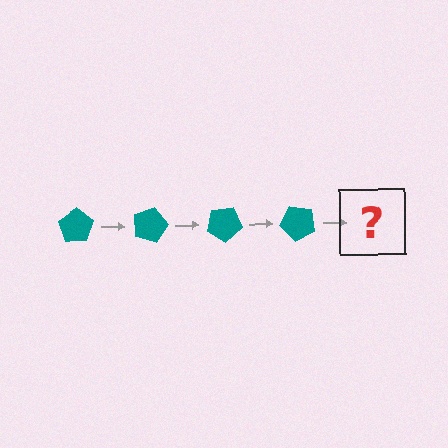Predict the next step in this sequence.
The next step is a teal pentagon rotated 60 degrees.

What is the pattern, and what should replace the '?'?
The pattern is that the pentagon rotates 15 degrees each step. The '?' should be a teal pentagon rotated 60 degrees.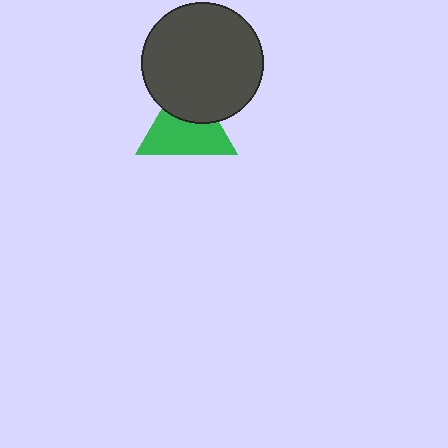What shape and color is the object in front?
The object in front is a dark gray circle.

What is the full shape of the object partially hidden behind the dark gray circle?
The partially hidden object is a green triangle.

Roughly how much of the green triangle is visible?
About half of it is visible (roughly 64%).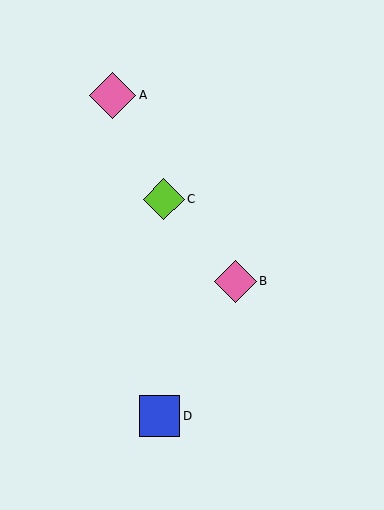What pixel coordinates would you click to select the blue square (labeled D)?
Click at (160, 416) to select the blue square D.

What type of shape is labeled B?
Shape B is a pink diamond.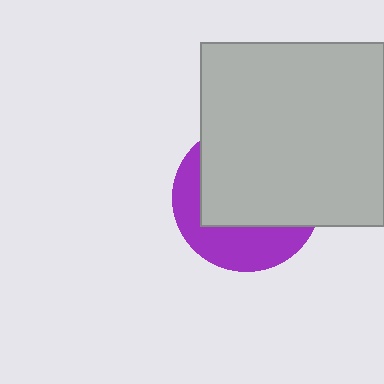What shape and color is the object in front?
The object in front is a light gray square.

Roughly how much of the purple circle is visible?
A small part of it is visible (roughly 36%).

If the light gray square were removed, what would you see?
You would see the complete purple circle.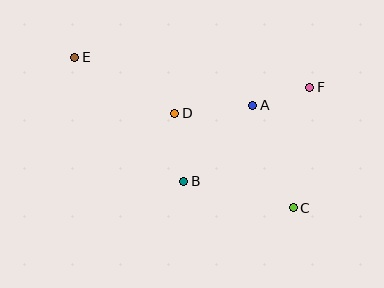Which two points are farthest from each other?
Points C and E are farthest from each other.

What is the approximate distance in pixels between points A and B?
The distance between A and B is approximately 103 pixels.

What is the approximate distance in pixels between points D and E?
The distance between D and E is approximately 115 pixels.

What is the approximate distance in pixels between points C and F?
The distance between C and F is approximately 122 pixels.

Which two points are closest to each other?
Points A and F are closest to each other.